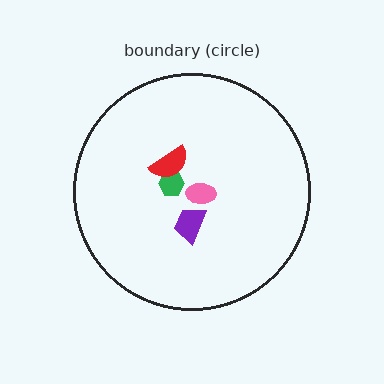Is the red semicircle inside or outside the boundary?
Inside.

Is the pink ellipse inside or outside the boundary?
Inside.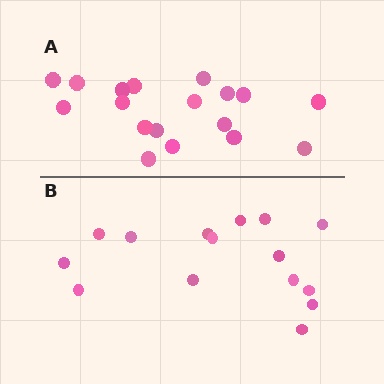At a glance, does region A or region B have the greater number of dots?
Region A (the top region) has more dots.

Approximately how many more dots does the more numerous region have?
Region A has just a few more — roughly 2 or 3 more dots than region B.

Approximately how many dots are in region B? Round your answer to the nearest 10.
About 20 dots. (The exact count is 15, which rounds to 20.)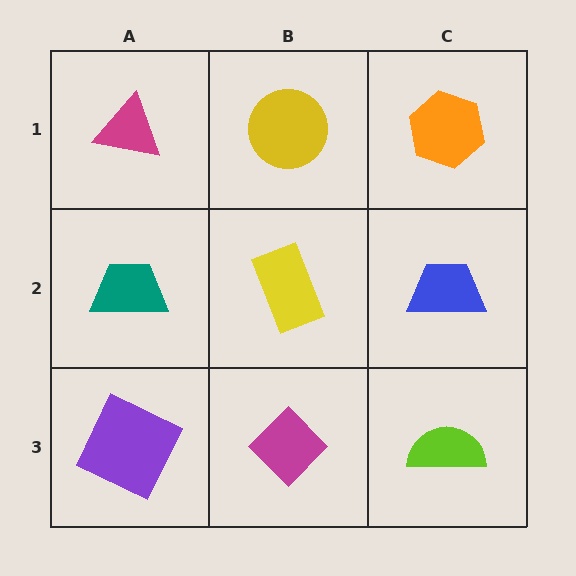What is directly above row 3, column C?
A blue trapezoid.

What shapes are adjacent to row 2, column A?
A magenta triangle (row 1, column A), a purple square (row 3, column A), a yellow rectangle (row 2, column B).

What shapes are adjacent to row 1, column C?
A blue trapezoid (row 2, column C), a yellow circle (row 1, column B).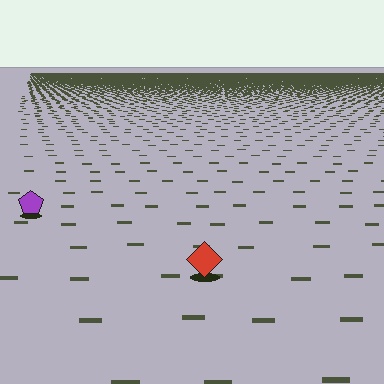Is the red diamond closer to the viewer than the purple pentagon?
Yes. The red diamond is closer — you can tell from the texture gradient: the ground texture is coarser near it.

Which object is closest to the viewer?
The red diamond is closest. The texture marks near it are larger and more spread out.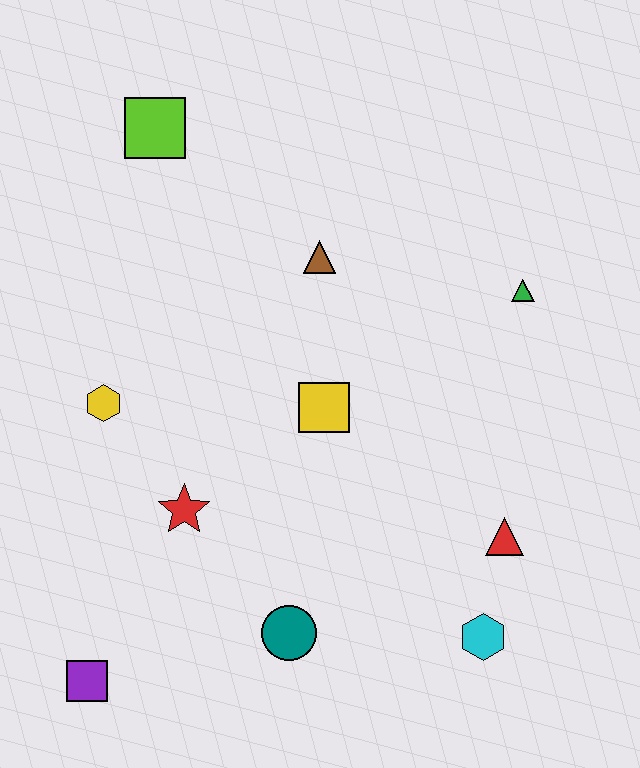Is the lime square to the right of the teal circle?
No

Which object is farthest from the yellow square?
The purple square is farthest from the yellow square.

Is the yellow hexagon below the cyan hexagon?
No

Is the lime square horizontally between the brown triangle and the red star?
No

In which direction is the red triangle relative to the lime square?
The red triangle is below the lime square.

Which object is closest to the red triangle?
The cyan hexagon is closest to the red triangle.